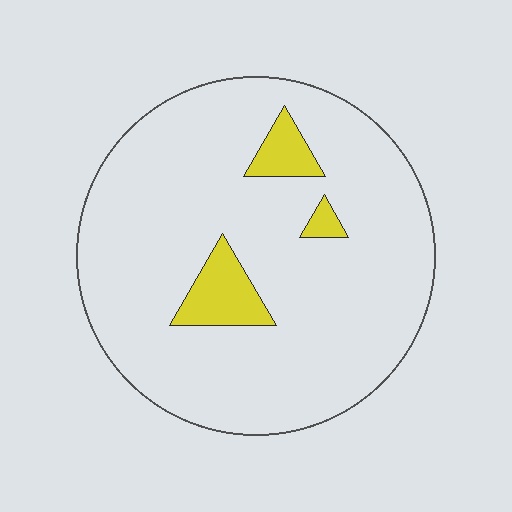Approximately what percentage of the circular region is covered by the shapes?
Approximately 10%.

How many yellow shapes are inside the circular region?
3.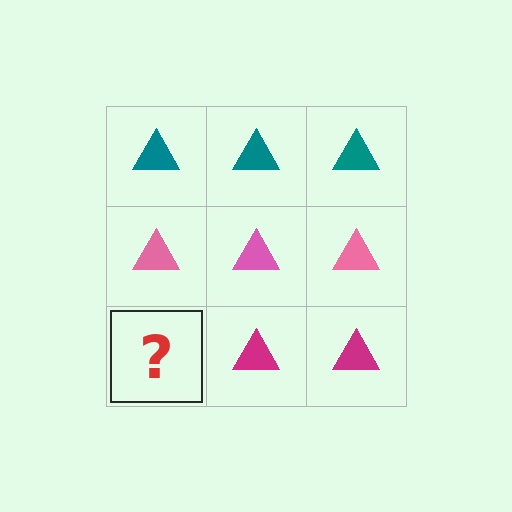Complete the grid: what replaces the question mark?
The question mark should be replaced with a magenta triangle.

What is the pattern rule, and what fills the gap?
The rule is that each row has a consistent color. The gap should be filled with a magenta triangle.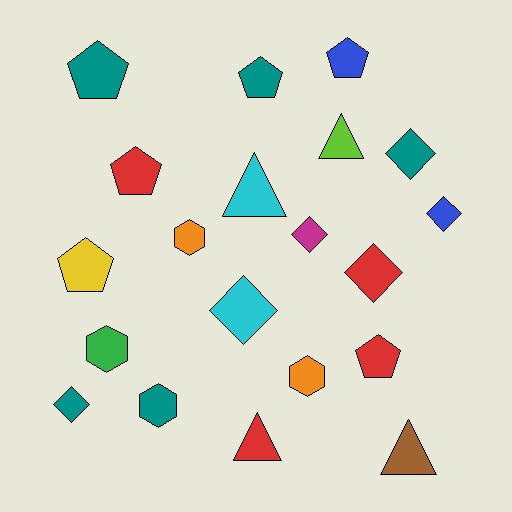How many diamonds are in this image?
There are 6 diamonds.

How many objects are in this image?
There are 20 objects.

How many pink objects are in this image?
There are no pink objects.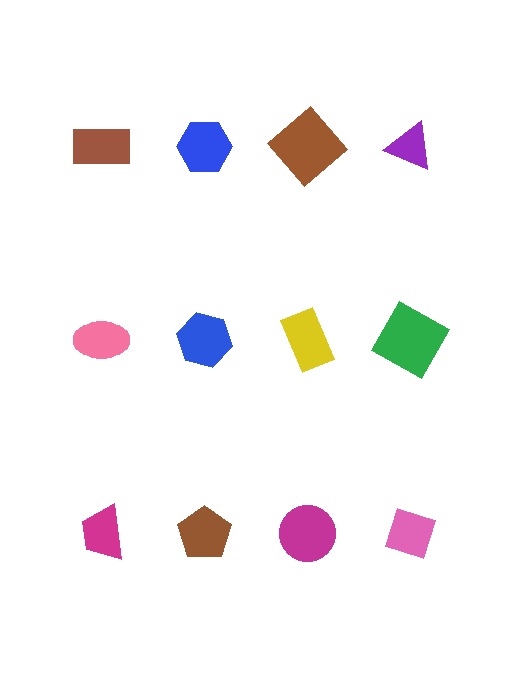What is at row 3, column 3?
A magenta circle.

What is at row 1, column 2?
A blue hexagon.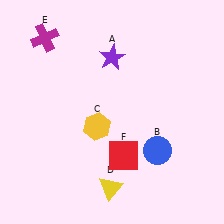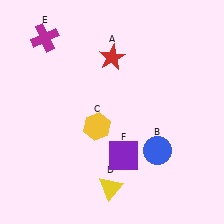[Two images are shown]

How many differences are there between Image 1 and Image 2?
There are 2 differences between the two images.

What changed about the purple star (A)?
In Image 1, A is purple. In Image 2, it changed to red.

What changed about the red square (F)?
In Image 1, F is red. In Image 2, it changed to purple.